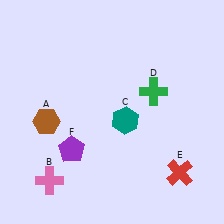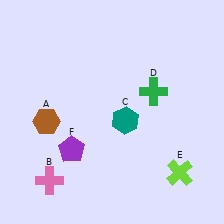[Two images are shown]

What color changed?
The cross (E) changed from red in Image 1 to lime in Image 2.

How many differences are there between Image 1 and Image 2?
There is 1 difference between the two images.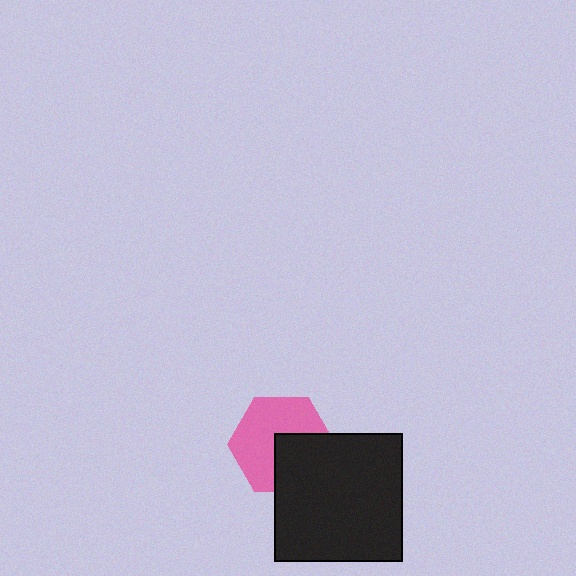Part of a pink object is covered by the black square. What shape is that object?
It is a hexagon.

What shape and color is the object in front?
The object in front is a black square.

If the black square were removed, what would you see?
You would see the complete pink hexagon.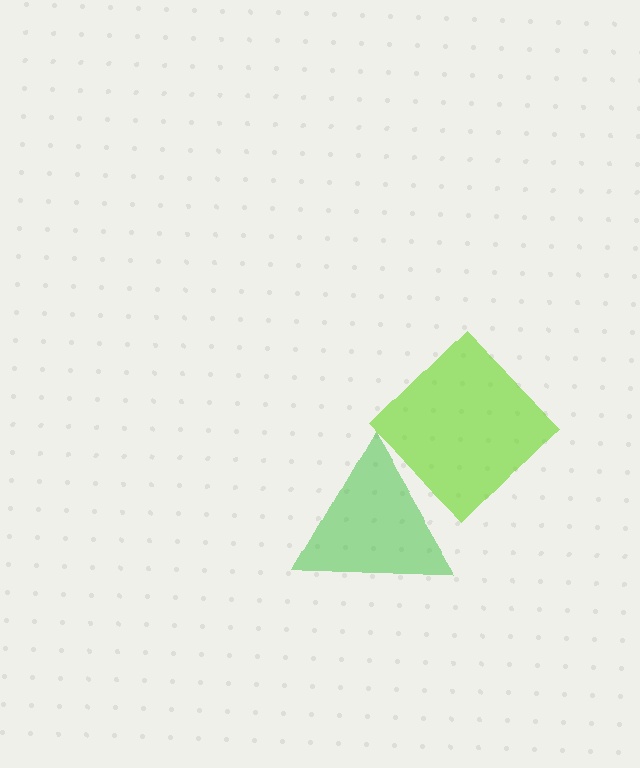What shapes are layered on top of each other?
The layered shapes are: a green triangle, a lime diamond.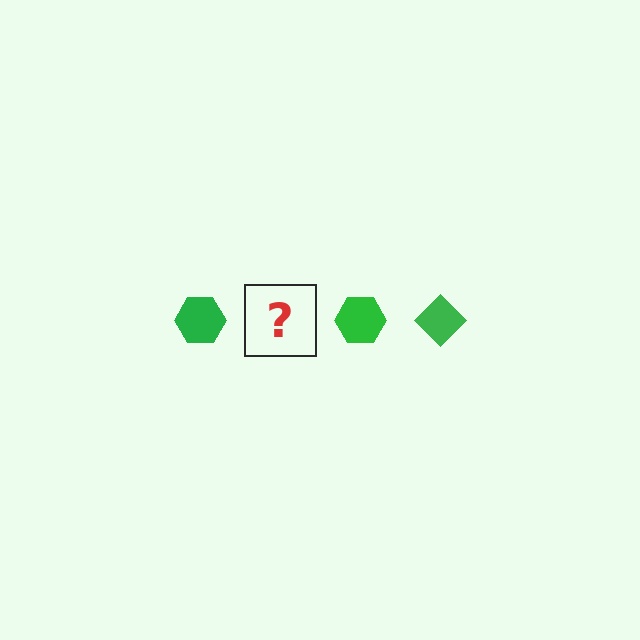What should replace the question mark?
The question mark should be replaced with a green diamond.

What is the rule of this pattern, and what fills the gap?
The rule is that the pattern cycles through hexagon, diamond shapes in green. The gap should be filled with a green diamond.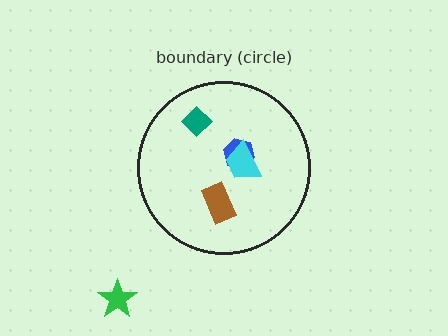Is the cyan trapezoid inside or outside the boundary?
Inside.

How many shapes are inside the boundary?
4 inside, 1 outside.